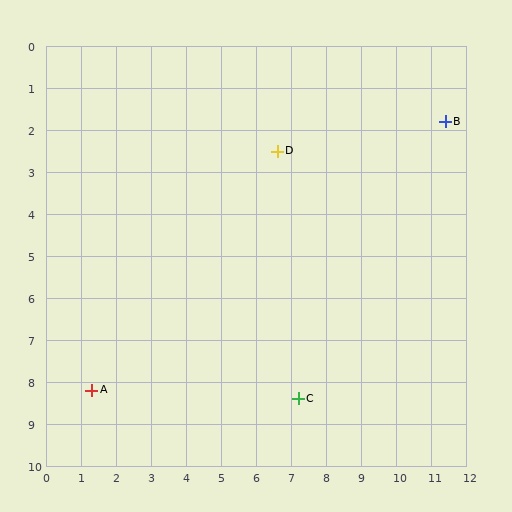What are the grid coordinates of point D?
Point D is at approximately (6.6, 2.5).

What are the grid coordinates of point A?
Point A is at approximately (1.3, 8.2).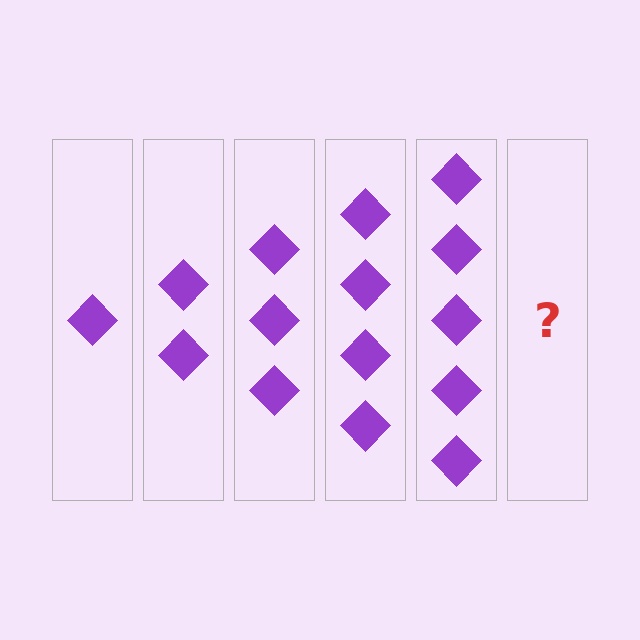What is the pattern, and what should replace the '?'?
The pattern is that each step adds one more diamond. The '?' should be 6 diamonds.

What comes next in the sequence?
The next element should be 6 diamonds.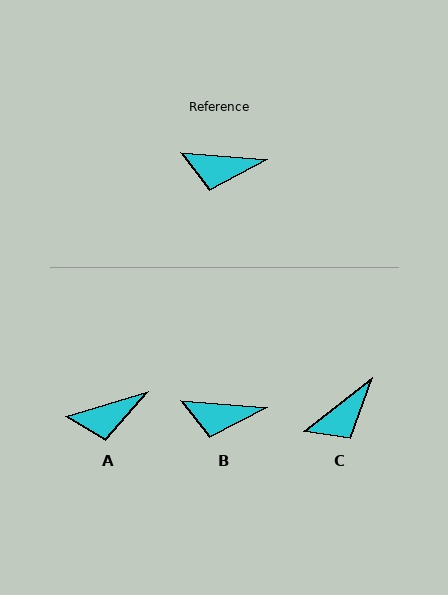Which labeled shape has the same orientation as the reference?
B.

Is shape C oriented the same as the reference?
No, it is off by about 43 degrees.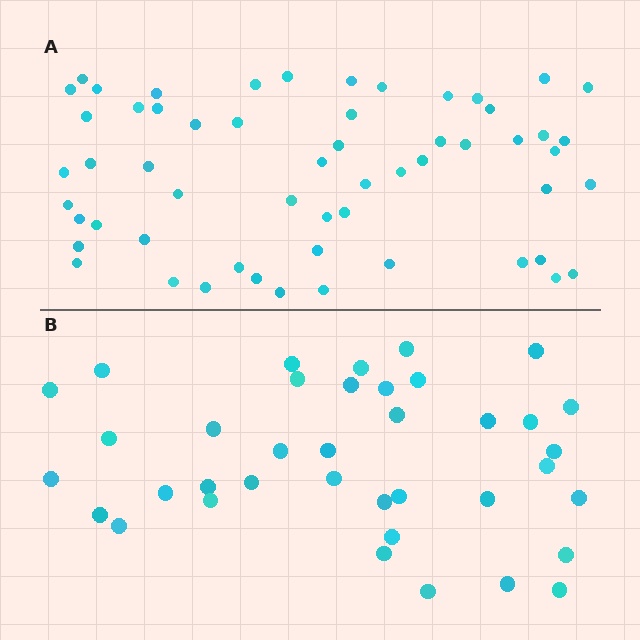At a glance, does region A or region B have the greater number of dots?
Region A (the top region) has more dots.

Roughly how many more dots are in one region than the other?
Region A has approximately 20 more dots than region B.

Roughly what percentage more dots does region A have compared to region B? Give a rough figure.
About 50% more.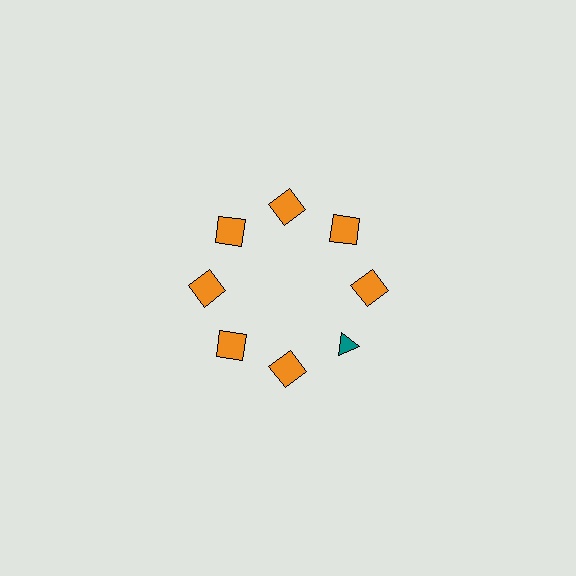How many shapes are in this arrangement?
There are 8 shapes arranged in a ring pattern.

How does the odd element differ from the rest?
It differs in both color (teal instead of orange) and shape (triangle instead of square).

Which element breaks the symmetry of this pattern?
The teal triangle at roughly the 4 o'clock position breaks the symmetry. All other shapes are orange squares.